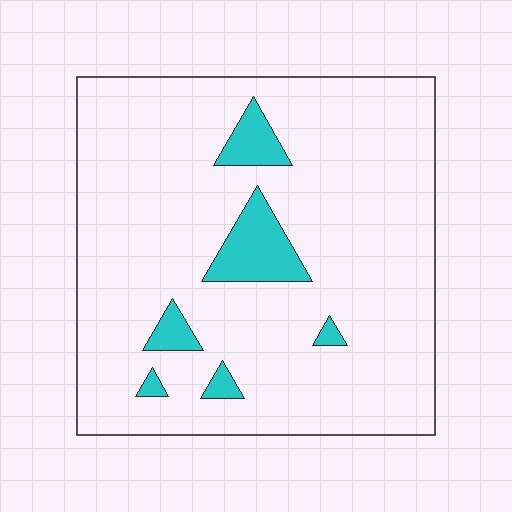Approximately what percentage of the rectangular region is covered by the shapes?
Approximately 10%.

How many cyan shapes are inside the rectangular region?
6.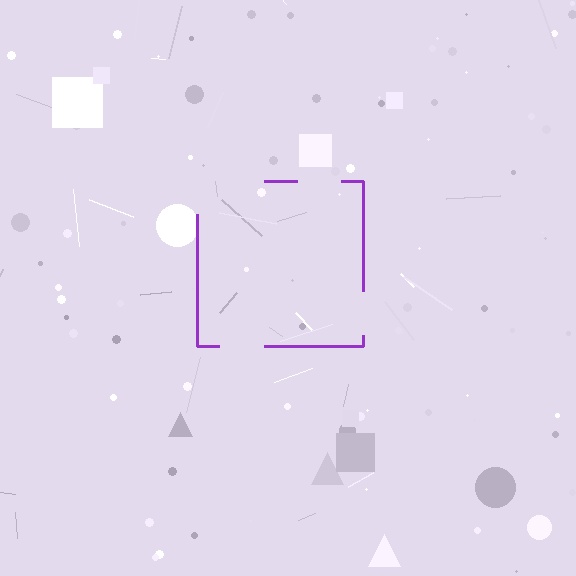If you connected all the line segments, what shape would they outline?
They would outline a square.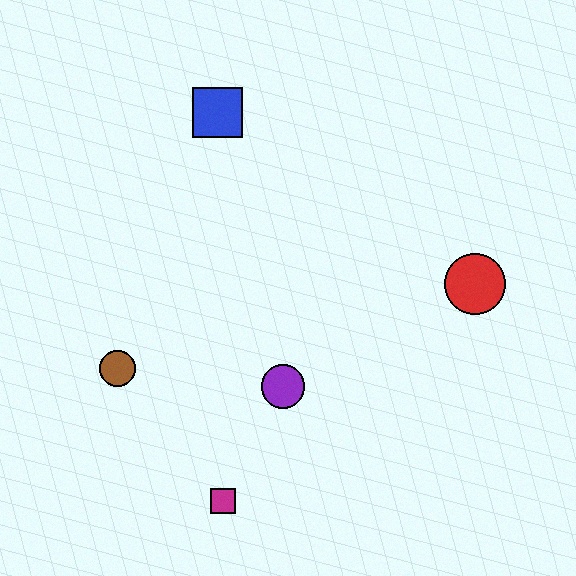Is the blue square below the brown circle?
No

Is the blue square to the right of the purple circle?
No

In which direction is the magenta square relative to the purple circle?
The magenta square is below the purple circle.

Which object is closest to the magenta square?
The purple circle is closest to the magenta square.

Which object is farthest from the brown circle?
The red circle is farthest from the brown circle.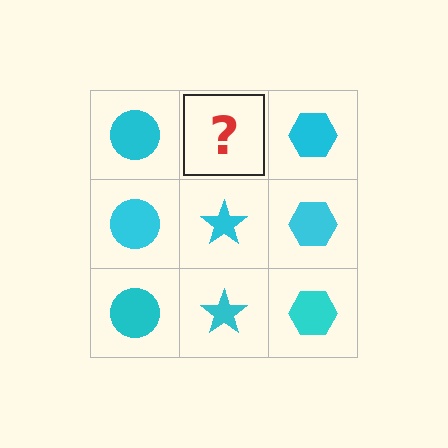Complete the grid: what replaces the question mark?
The question mark should be replaced with a cyan star.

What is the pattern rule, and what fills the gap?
The rule is that each column has a consistent shape. The gap should be filled with a cyan star.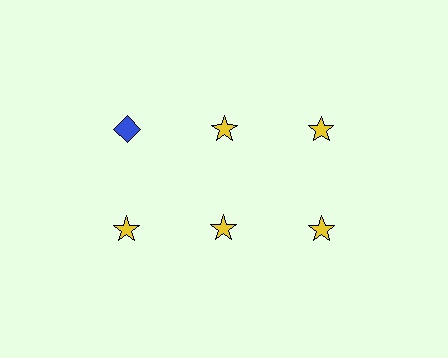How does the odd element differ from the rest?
It differs in both color (blue instead of yellow) and shape (diamond instead of star).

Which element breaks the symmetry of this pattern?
The blue diamond in the top row, leftmost column breaks the symmetry. All other shapes are yellow stars.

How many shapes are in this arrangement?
There are 6 shapes arranged in a grid pattern.